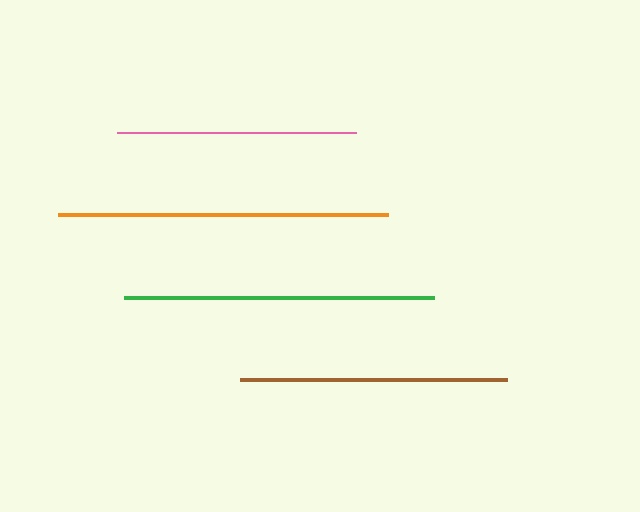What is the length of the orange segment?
The orange segment is approximately 329 pixels long.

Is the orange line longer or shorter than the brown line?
The orange line is longer than the brown line.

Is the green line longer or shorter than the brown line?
The green line is longer than the brown line.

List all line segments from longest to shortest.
From longest to shortest: orange, green, brown, pink.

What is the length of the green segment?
The green segment is approximately 311 pixels long.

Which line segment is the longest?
The orange line is the longest at approximately 329 pixels.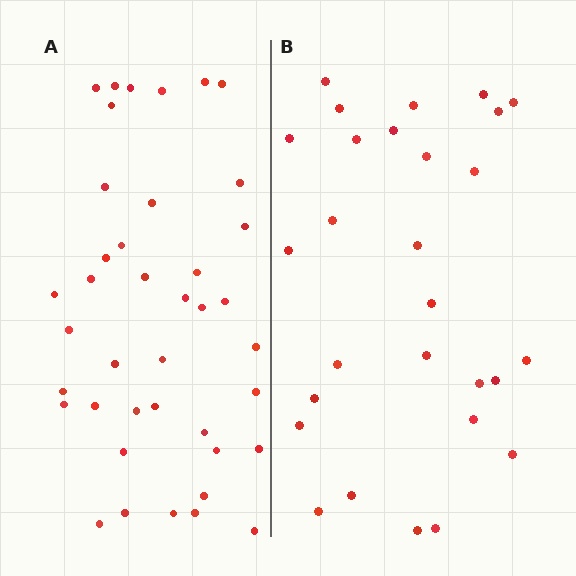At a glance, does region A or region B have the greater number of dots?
Region A (the left region) has more dots.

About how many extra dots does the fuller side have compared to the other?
Region A has roughly 12 or so more dots than region B.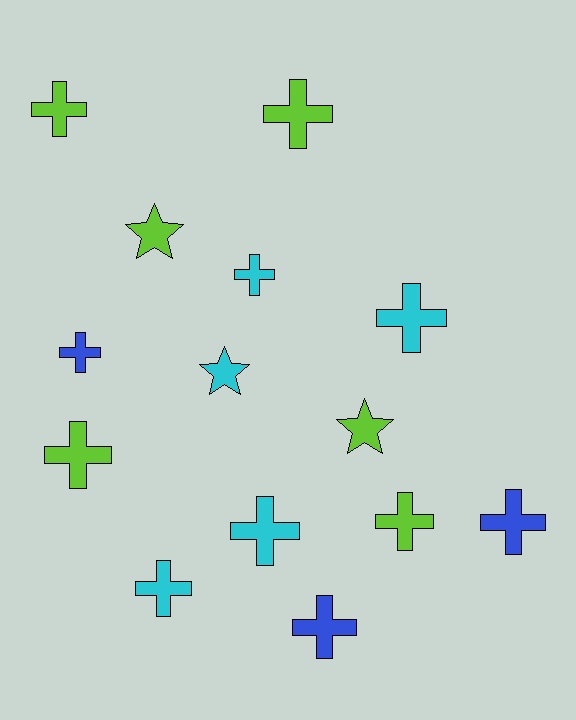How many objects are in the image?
There are 14 objects.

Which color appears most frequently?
Lime, with 6 objects.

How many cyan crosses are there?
There are 4 cyan crosses.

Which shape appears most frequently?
Cross, with 11 objects.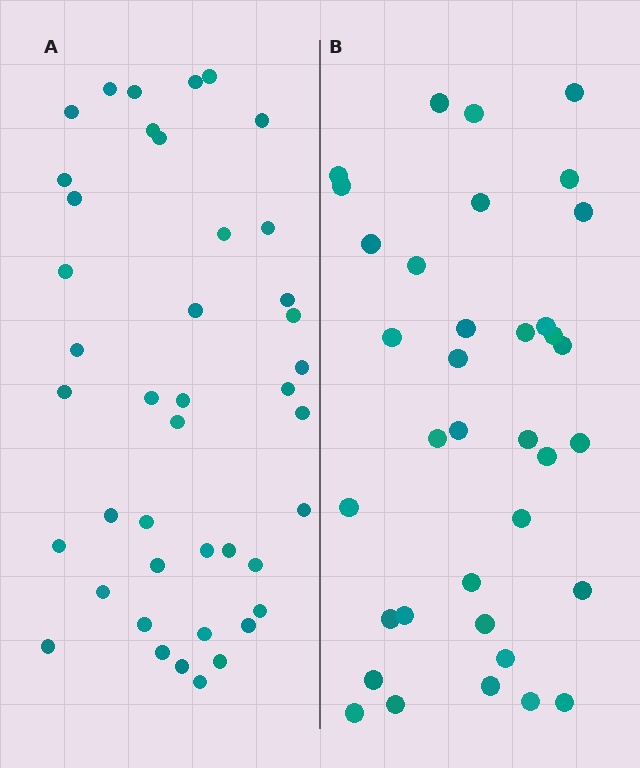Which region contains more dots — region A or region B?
Region A (the left region) has more dots.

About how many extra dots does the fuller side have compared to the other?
Region A has about 6 more dots than region B.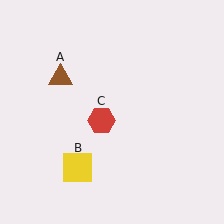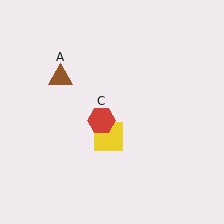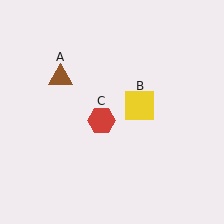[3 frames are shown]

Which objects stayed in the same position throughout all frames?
Brown triangle (object A) and red hexagon (object C) remained stationary.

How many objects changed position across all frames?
1 object changed position: yellow square (object B).